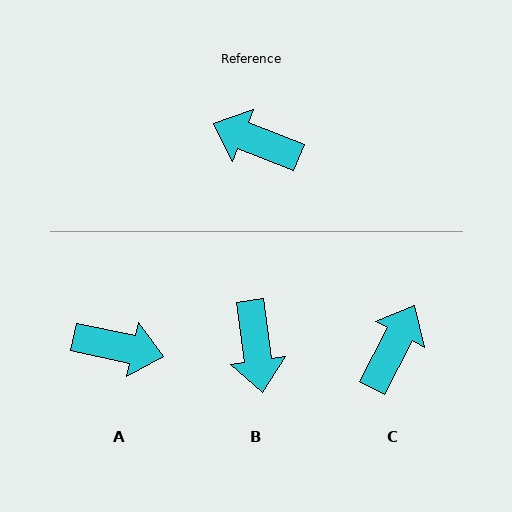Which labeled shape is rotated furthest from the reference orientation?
A, about 170 degrees away.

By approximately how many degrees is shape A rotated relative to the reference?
Approximately 170 degrees clockwise.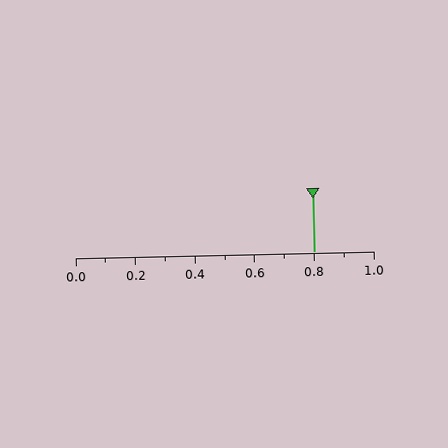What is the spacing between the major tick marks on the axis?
The major ticks are spaced 0.2 apart.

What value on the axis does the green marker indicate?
The marker indicates approximately 0.8.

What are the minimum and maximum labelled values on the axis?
The axis runs from 0.0 to 1.0.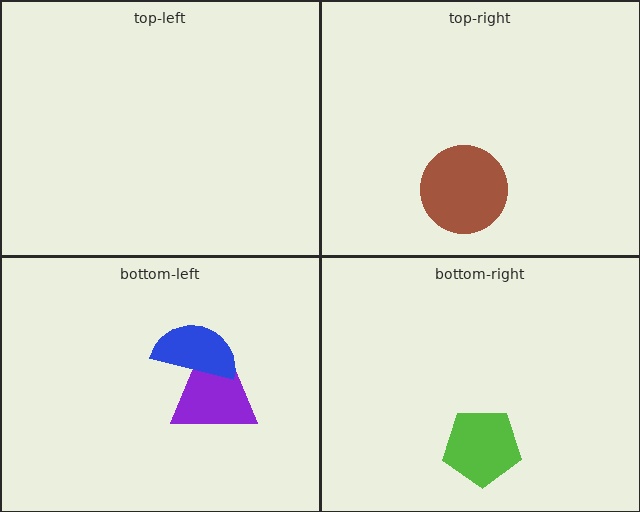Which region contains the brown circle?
The top-right region.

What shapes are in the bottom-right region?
The lime pentagon.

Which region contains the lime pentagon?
The bottom-right region.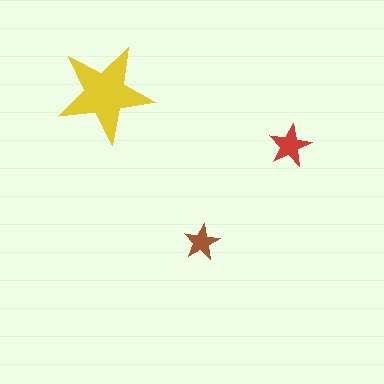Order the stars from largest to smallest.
the yellow one, the red one, the brown one.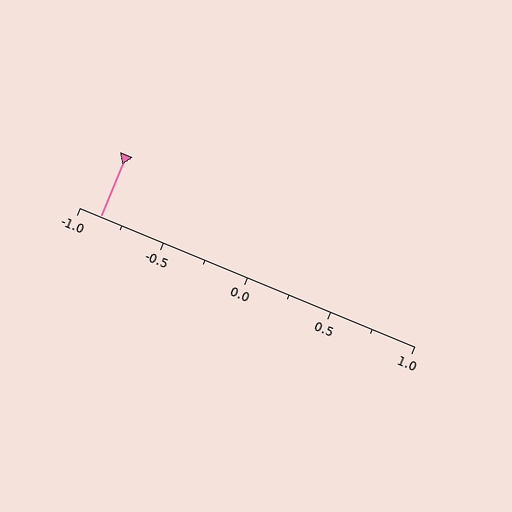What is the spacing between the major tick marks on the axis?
The major ticks are spaced 0.5 apart.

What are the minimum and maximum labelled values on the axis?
The axis runs from -1.0 to 1.0.